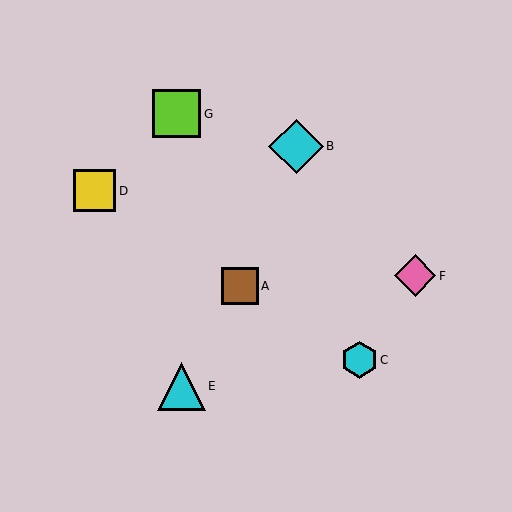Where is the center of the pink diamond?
The center of the pink diamond is at (415, 276).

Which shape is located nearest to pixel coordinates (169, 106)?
The lime square (labeled G) at (177, 114) is nearest to that location.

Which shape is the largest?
The cyan diamond (labeled B) is the largest.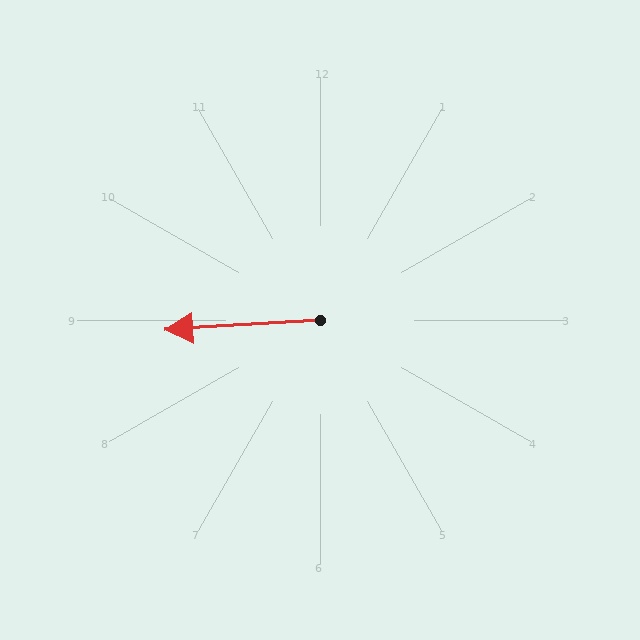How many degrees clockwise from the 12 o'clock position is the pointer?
Approximately 266 degrees.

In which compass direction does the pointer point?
West.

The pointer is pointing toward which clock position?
Roughly 9 o'clock.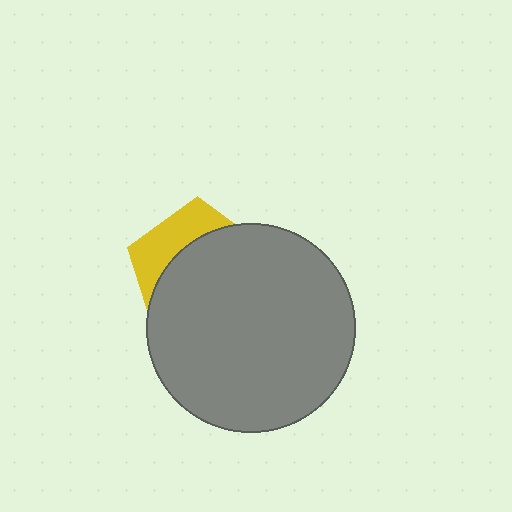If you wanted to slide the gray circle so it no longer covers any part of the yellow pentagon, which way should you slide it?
Slide it toward the lower-right — that is the most direct way to separate the two shapes.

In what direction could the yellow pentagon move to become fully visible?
The yellow pentagon could move toward the upper-left. That would shift it out from behind the gray circle entirely.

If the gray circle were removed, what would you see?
You would see the complete yellow pentagon.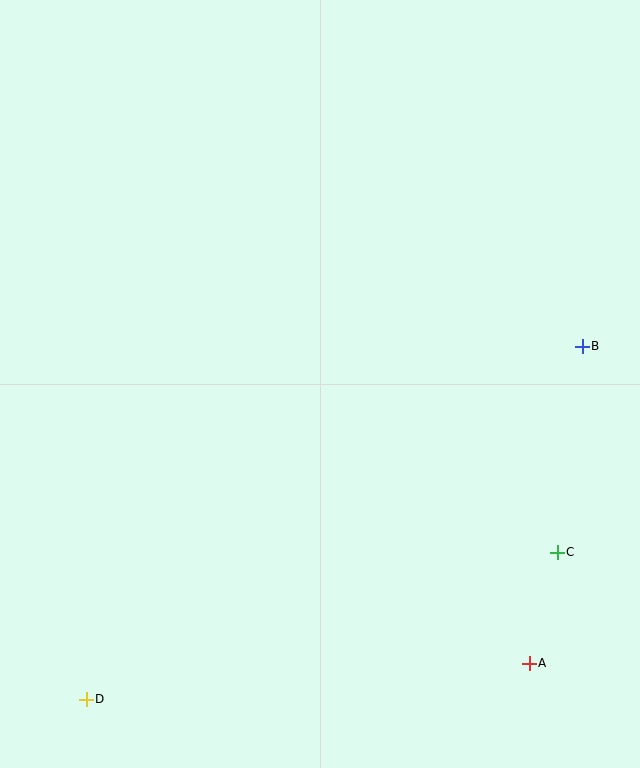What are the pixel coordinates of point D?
Point D is at (86, 699).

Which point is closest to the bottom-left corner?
Point D is closest to the bottom-left corner.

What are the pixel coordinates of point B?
Point B is at (582, 346).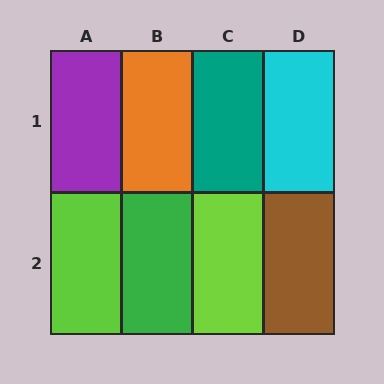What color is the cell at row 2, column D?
Brown.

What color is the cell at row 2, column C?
Lime.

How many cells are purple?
1 cell is purple.